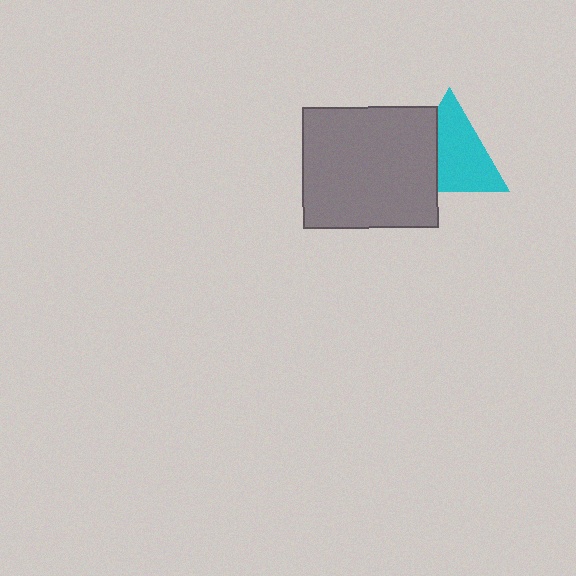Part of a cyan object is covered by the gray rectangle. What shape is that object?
It is a triangle.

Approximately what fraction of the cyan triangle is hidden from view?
Roughly 34% of the cyan triangle is hidden behind the gray rectangle.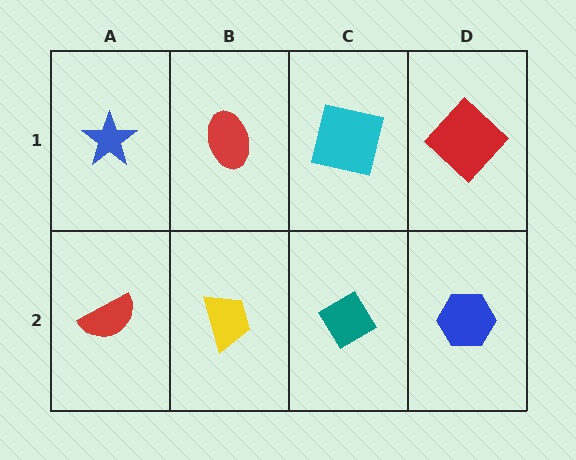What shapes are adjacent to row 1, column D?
A blue hexagon (row 2, column D), a cyan square (row 1, column C).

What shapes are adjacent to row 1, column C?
A teal diamond (row 2, column C), a red ellipse (row 1, column B), a red diamond (row 1, column D).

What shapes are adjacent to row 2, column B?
A red ellipse (row 1, column B), a red semicircle (row 2, column A), a teal diamond (row 2, column C).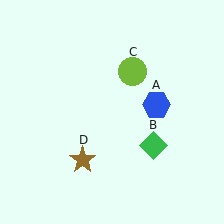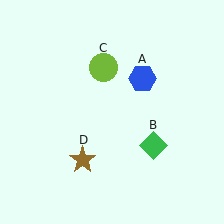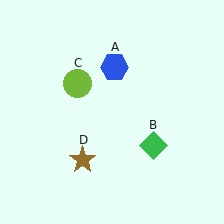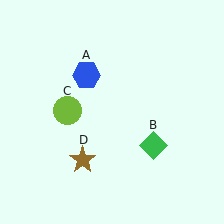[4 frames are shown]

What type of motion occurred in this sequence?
The blue hexagon (object A), lime circle (object C) rotated counterclockwise around the center of the scene.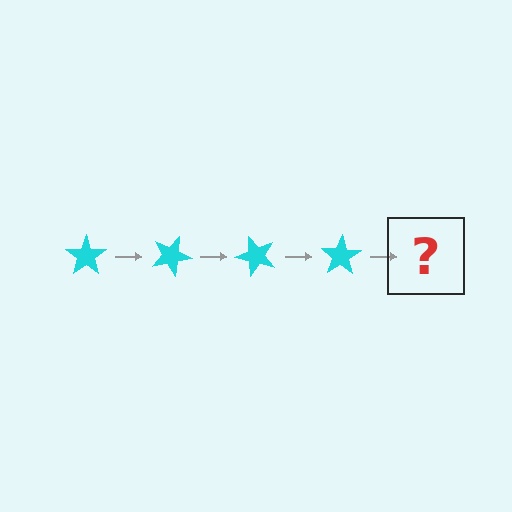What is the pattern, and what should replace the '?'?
The pattern is that the star rotates 25 degrees each step. The '?' should be a cyan star rotated 100 degrees.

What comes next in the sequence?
The next element should be a cyan star rotated 100 degrees.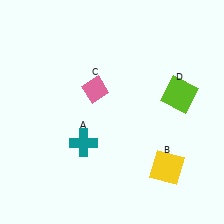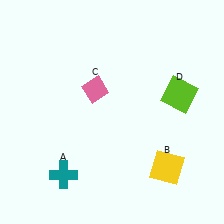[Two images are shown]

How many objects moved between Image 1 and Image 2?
1 object moved between the two images.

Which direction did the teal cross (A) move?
The teal cross (A) moved down.